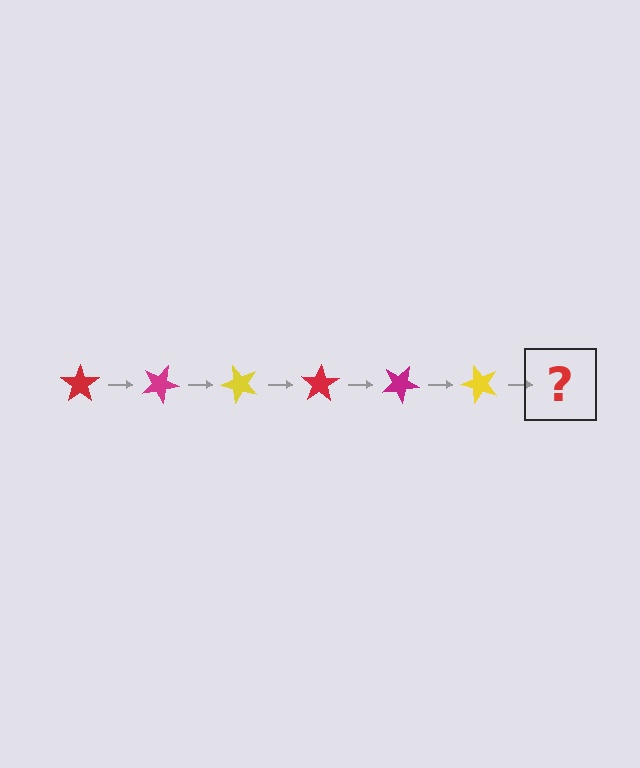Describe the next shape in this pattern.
It should be a red star, rotated 150 degrees from the start.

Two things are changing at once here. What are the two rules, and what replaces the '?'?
The two rules are that it rotates 25 degrees each step and the color cycles through red, magenta, and yellow. The '?' should be a red star, rotated 150 degrees from the start.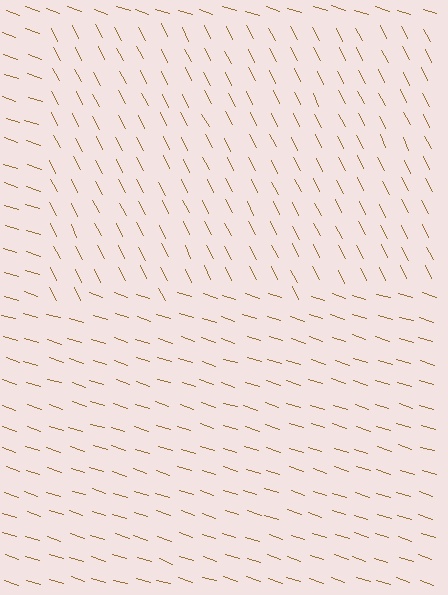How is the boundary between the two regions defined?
The boundary is defined purely by a change in line orientation (approximately 45 degrees difference). All lines are the same color and thickness.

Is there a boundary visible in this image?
Yes, there is a texture boundary formed by a change in line orientation.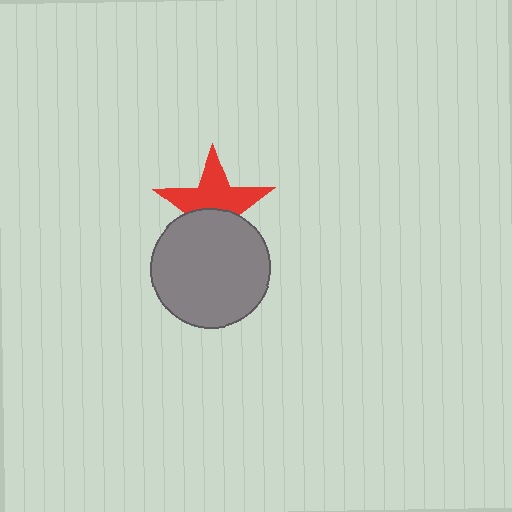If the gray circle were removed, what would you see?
You would see the complete red star.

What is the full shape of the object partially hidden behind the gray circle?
The partially hidden object is a red star.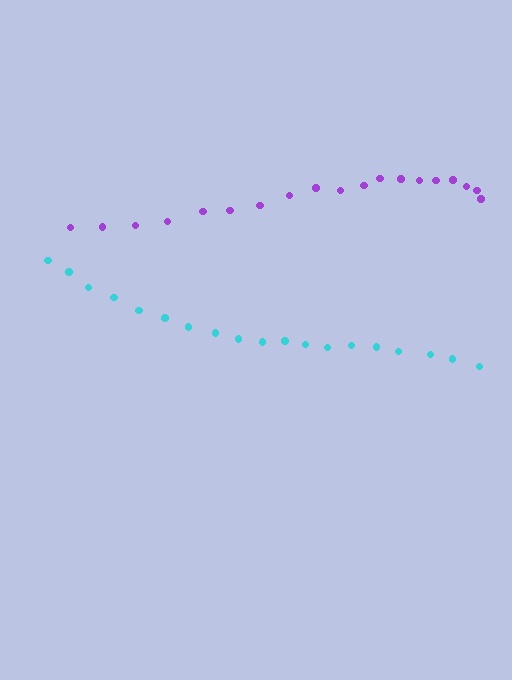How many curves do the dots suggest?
There are 2 distinct paths.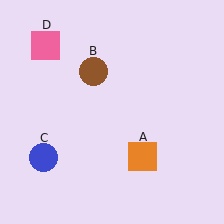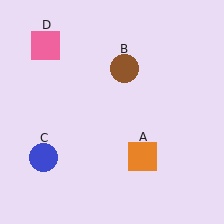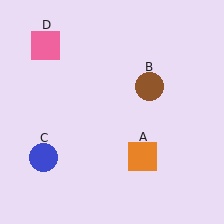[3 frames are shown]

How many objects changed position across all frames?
1 object changed position: brown circle (object B).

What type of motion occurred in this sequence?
The brown circle (object B) rotated clockwise around the center of the scene.